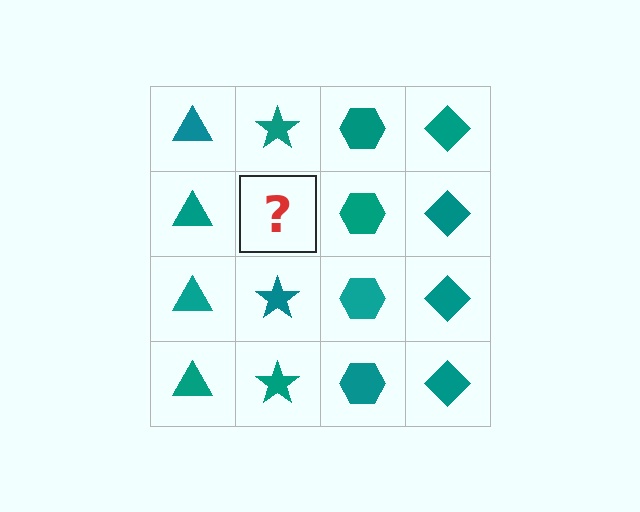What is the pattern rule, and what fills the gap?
The rule is that each column has a consistent shape. The gap should be filled with a teal star.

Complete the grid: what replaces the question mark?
The question mark should be replaced with a teal star.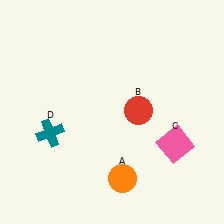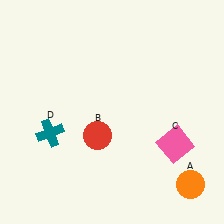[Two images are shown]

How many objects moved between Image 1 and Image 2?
2 objects moved between the two images.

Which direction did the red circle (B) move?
The red circle (B) moved left.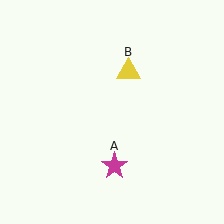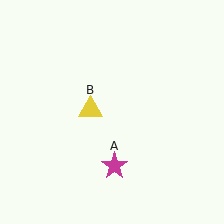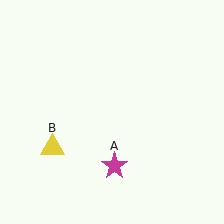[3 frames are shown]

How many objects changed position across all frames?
1 object changed position: yellow triangle (object B).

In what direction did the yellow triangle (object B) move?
The yellow triangle (object B) moved down and to the left.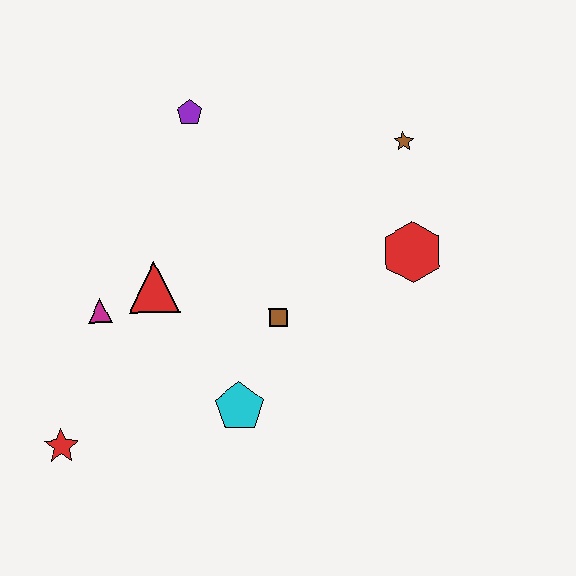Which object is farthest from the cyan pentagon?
The brown star is farthest from the cyan pentagon.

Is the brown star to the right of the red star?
Yes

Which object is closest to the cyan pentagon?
The brown square is closest to the cyan pentagon.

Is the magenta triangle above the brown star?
No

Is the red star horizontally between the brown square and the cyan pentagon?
No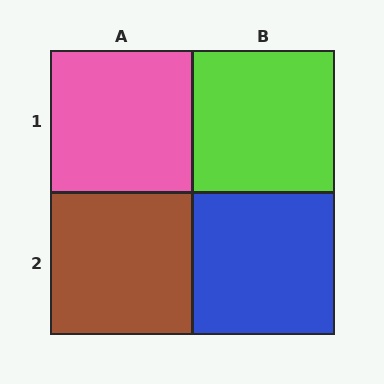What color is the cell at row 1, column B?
Lime.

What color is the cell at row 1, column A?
Pink.